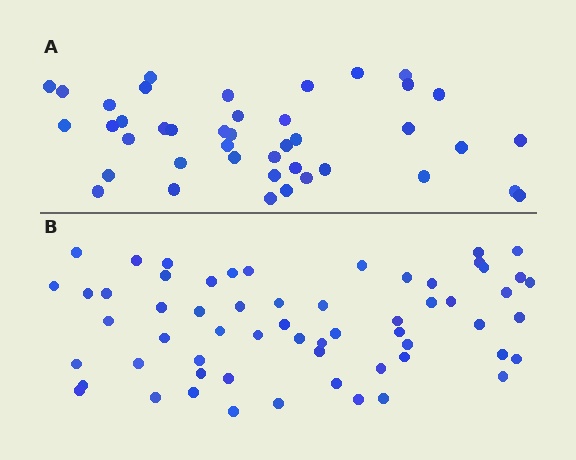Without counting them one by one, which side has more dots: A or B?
Region B (the bottom region) has more dots.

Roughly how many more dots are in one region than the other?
Region B has approximately 20 more dots than region A.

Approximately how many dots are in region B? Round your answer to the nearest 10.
About 60 dots.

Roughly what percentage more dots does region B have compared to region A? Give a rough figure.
About 45% more.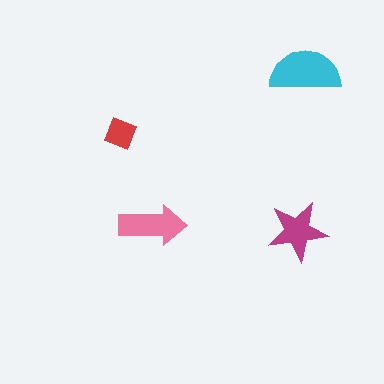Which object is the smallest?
The red diamond.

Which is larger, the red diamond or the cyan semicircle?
The cyan semicircle.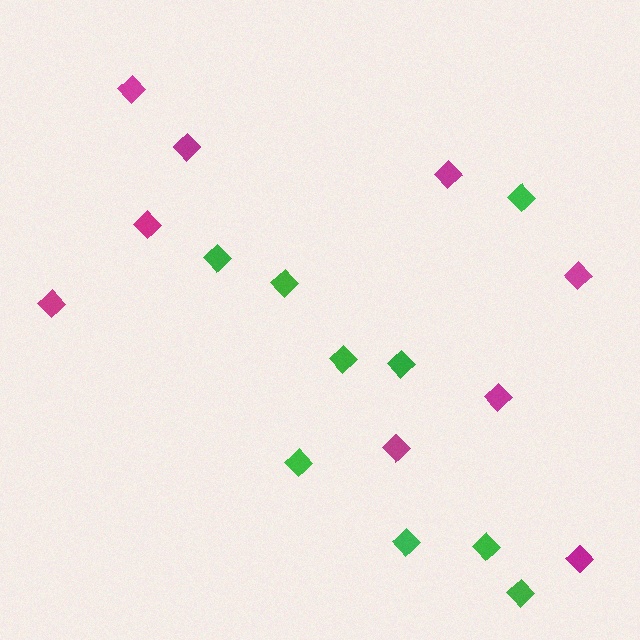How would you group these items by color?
There are 2 groups: one group of green diamonds (9) and one group of magenta diamonds (9).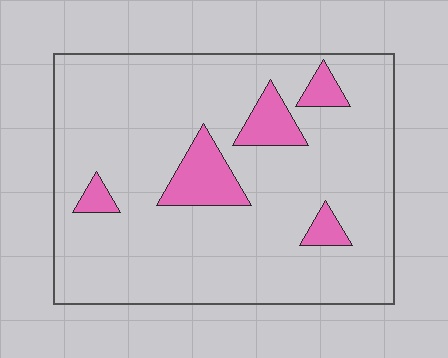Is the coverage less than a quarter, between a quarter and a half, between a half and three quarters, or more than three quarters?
Less than a quarter.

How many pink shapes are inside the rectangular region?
5.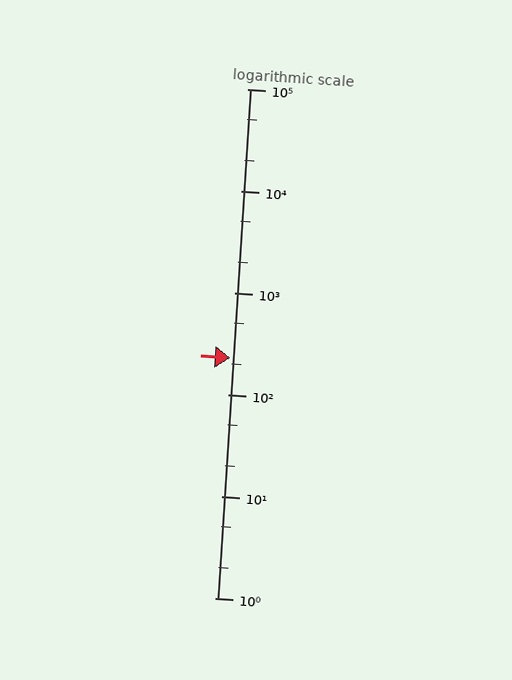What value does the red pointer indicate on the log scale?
The pointer indicates approximately 230.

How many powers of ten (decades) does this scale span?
The scale spans 5 decades, from 1 to 100000.